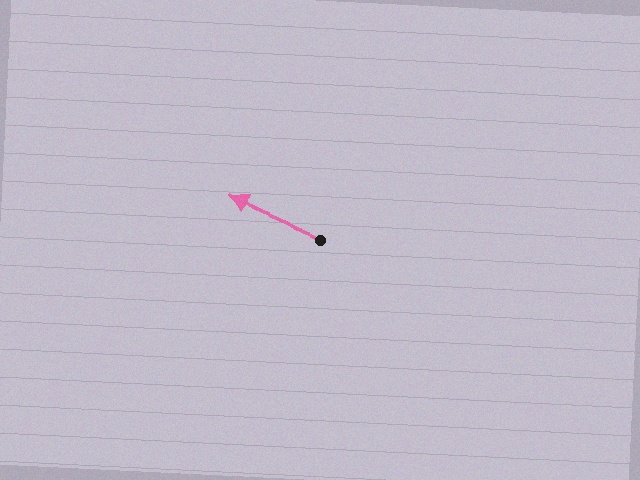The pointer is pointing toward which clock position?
Roughly 10 o'clock.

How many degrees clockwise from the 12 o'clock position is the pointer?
Approximately 294 degrees.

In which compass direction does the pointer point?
Northwest.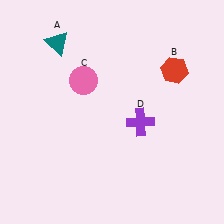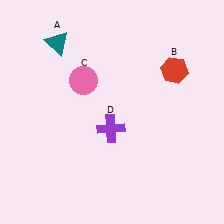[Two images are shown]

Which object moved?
The purple cross (D) moved left.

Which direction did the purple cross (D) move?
The purple cross (D) moved left.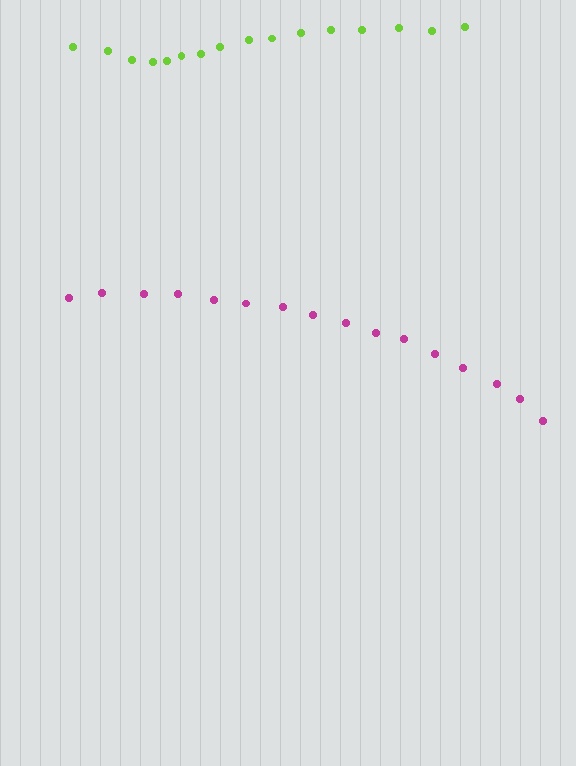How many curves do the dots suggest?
There are 2 distinct paths.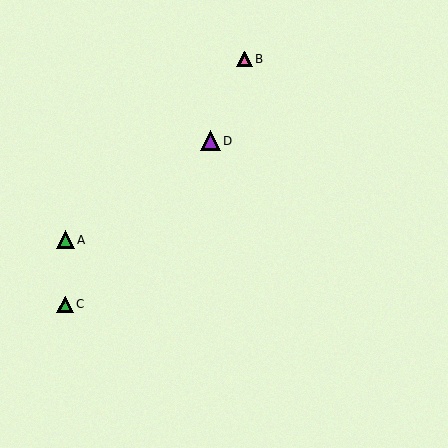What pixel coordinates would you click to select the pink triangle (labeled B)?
Click at (244, 59) to select the pink triangle B.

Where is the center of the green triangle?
The center of the green triangle is at (65, 240).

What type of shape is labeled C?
Shape C is a green triangle.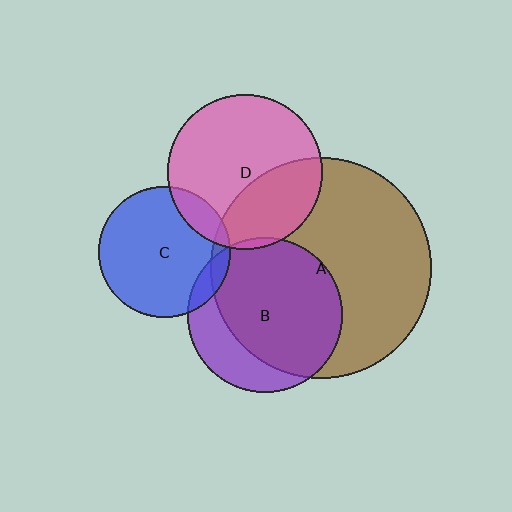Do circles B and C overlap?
Yes.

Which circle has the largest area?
Circle A (brown).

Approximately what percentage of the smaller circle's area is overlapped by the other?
Approximately 10%.